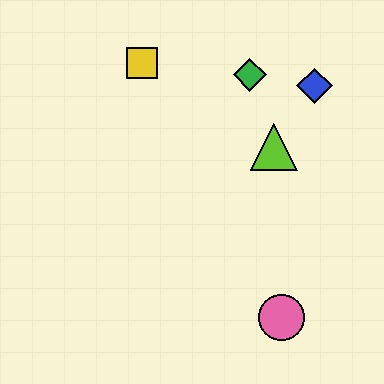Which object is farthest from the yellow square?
The pink circle is farthest from the yellow square.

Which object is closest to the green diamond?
The blue diamond is closest to the green diamond.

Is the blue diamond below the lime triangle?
No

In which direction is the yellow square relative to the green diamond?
The yellow square is to the left of the green diamond.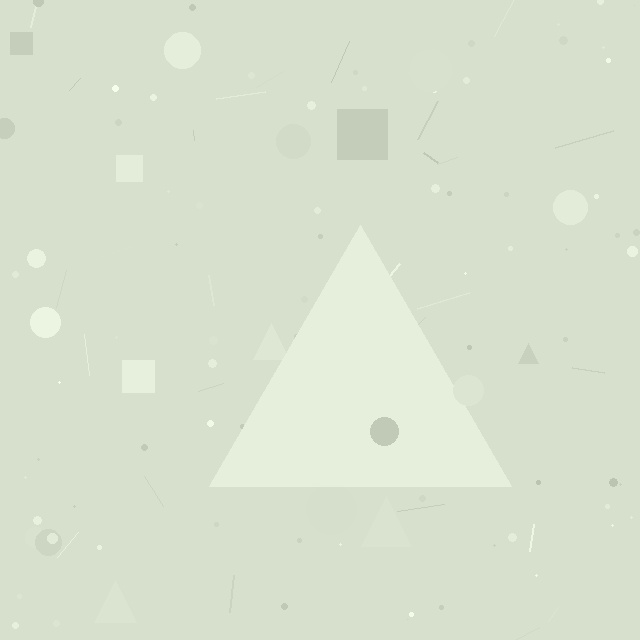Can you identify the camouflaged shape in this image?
The camouflaged shape is a triangle.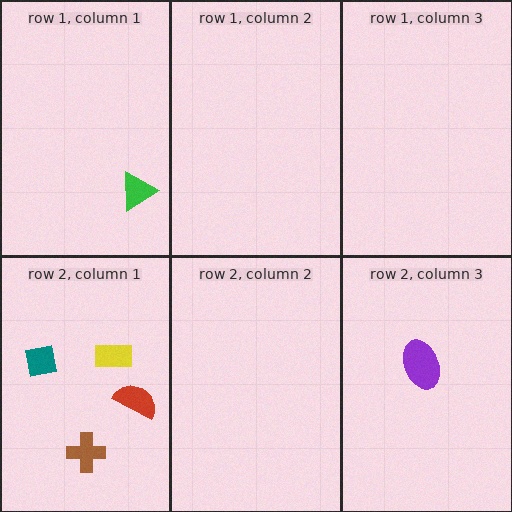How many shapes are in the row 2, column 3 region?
1.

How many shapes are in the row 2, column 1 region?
4.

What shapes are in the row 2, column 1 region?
The yellow rectangle, the teal square, the brown cross, the red semicircle.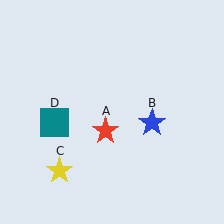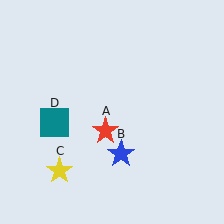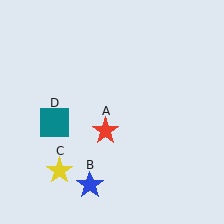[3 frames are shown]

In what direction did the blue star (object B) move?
The blue star (object B) moved down and to the left.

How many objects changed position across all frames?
1 object changed position: blue star (object B).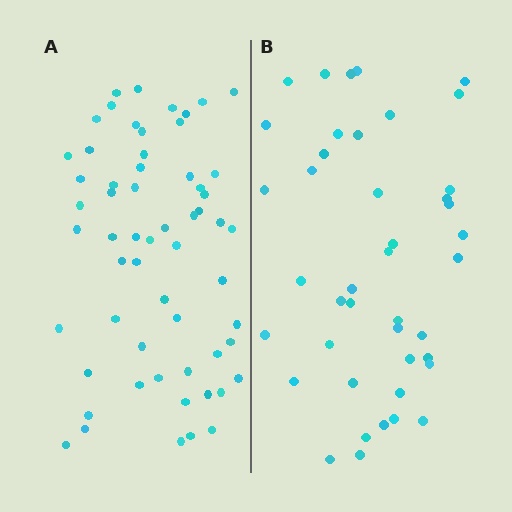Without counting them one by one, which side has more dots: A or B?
Region A (the left region) has more dots.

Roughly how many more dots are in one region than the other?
Region A has approximately 15 more dots than region B.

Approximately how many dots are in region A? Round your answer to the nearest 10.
About 60 dots. (The exact count is 59, which rounds to 60.)